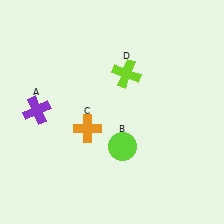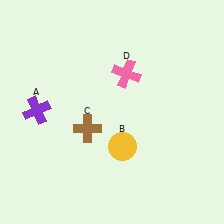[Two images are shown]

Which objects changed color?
B changed from lime to yellow. C changed from orange to brown. D changed from lime to pink.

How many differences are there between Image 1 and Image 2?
There are 3 differences between the two images.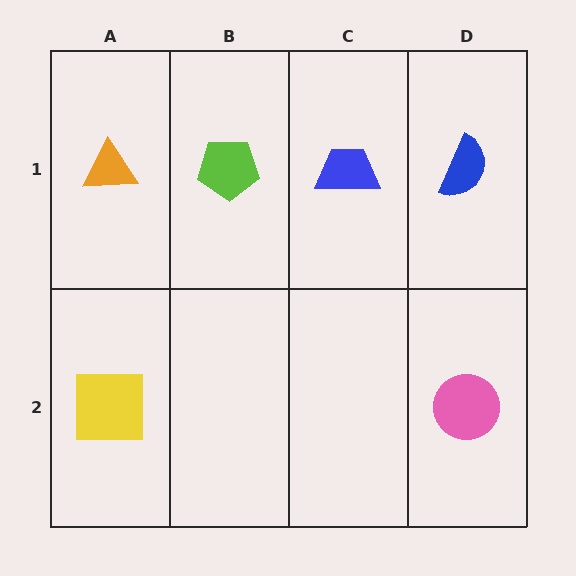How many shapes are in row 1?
4 shapes.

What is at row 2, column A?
A yellow square.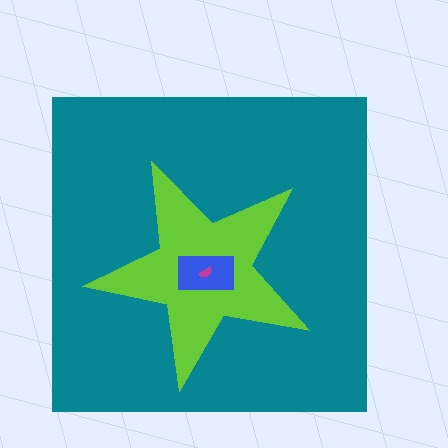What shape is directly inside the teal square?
The lime star.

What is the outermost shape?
The teal square.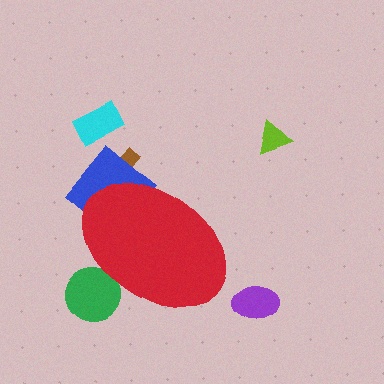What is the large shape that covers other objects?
A red ellipse.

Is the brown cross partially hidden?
Yes, the brown cross is partially hidden behind the red ellipse.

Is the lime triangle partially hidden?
No, the lime triangle is fully visible.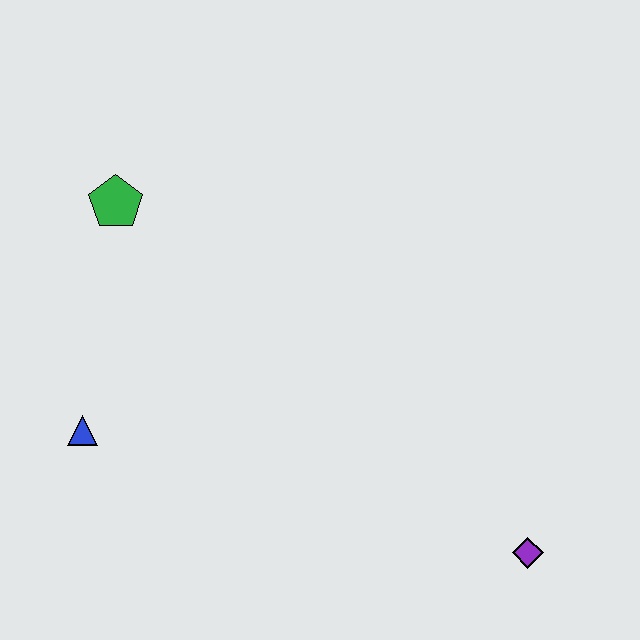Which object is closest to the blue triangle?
The green pentagon is closest to the blue triangle.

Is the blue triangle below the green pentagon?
Yes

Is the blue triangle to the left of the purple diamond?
Yes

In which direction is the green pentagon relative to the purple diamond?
The green pentagon is to the left of the purple diamond.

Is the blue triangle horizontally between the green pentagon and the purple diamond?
No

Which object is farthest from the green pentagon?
The purple diamond is farthest from the green pentagon.